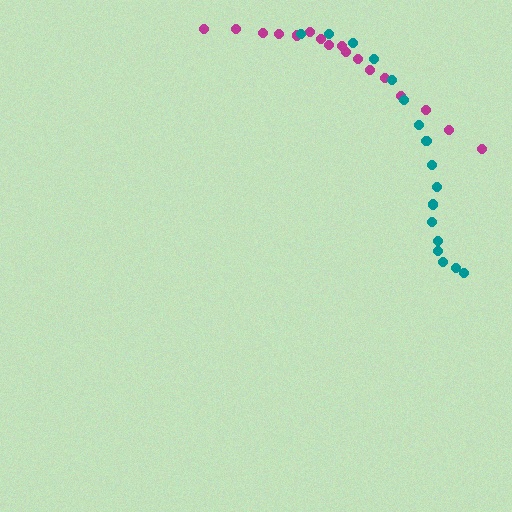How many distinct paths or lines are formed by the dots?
There are 2 distinct paths.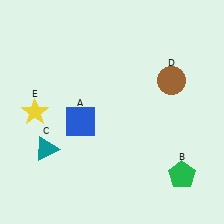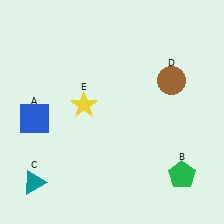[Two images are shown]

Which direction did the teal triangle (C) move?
The teal triangle (C) moved down.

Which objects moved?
The objects that moved are: the blue square (A), the teal triangle (C), the yellow star (E).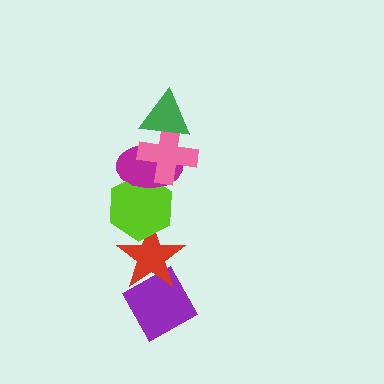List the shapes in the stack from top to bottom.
From top to bottom: the green triangle, the pink cross, the magenta ellipse, the lime hexagon, the red star, the purple diamond.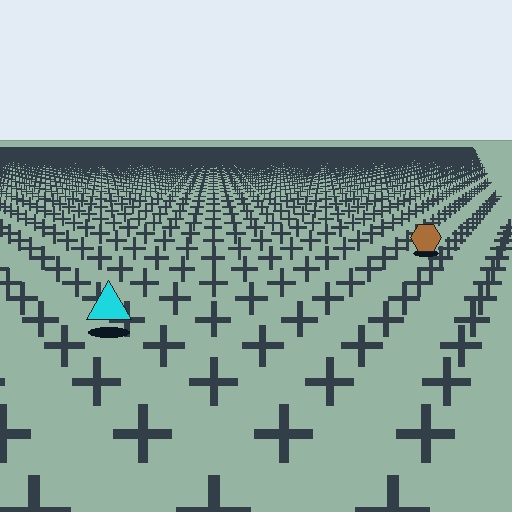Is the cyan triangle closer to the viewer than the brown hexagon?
Yes. The cyan triangle is closer — you can tell from the texture gradient: the ground texture is coarser near it.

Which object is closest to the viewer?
The cyan triangle is closest. The texture marks near it are larger and more spread out.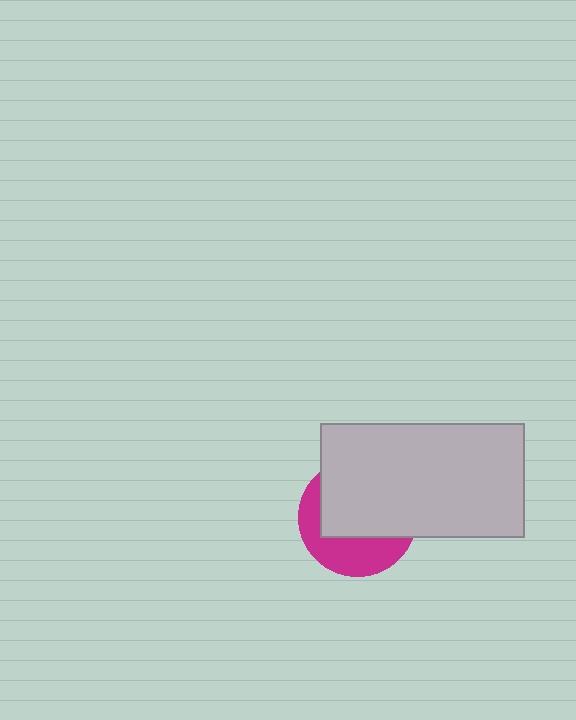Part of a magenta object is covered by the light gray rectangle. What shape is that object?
It is a circle.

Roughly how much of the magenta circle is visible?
A small part of it is visible (roughly 39%).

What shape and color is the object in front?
The object in front is a light gray rectangle.